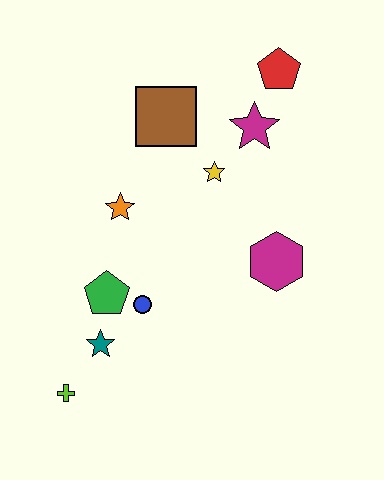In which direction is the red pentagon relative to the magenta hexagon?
The red pentagon is above the magenta hexagon.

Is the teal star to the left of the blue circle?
Yes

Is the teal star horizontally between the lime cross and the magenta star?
Yes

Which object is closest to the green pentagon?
The blue circle is closest to the green pentagon.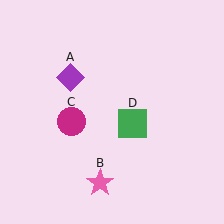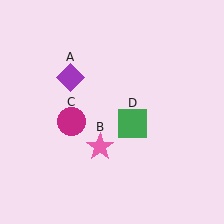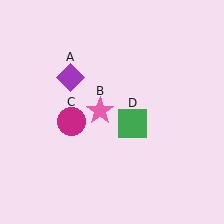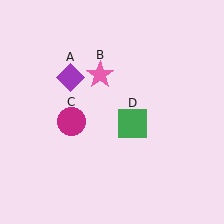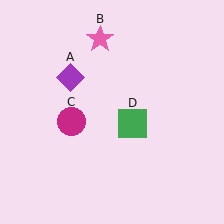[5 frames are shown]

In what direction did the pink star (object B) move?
The pink star (object B) moved up.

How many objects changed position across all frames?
1 object changed position: pink star (object B).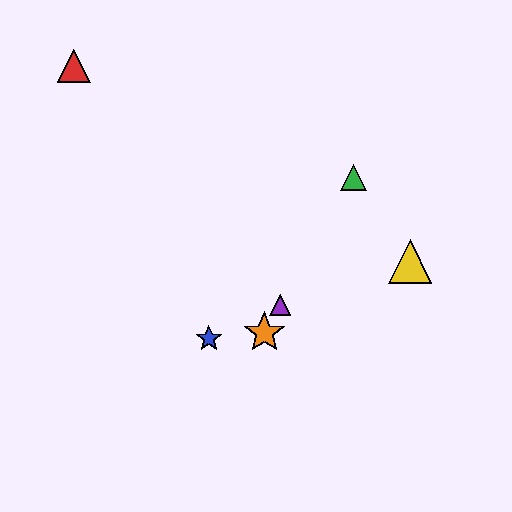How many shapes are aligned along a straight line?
3 shapes (the green triangle, the purple triangle, the orange star) are aligned along a straight line.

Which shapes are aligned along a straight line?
The green triangle, the purple triangle, the orange star are aligned along a straight line.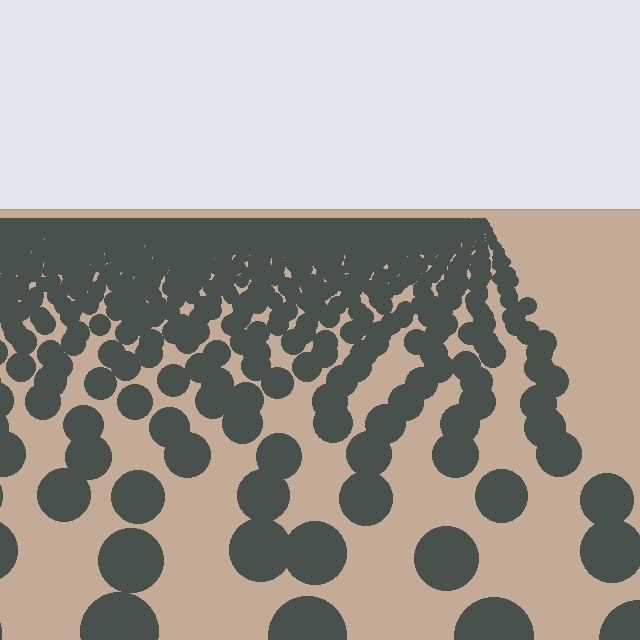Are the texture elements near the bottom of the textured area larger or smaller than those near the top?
Larger. Near the bottom, elements are closer to the viewer and appear at a bigger on-screen size.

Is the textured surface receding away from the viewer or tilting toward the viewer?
The surface is receding away from the viewer. Texture elements get smaller and denser toward the top.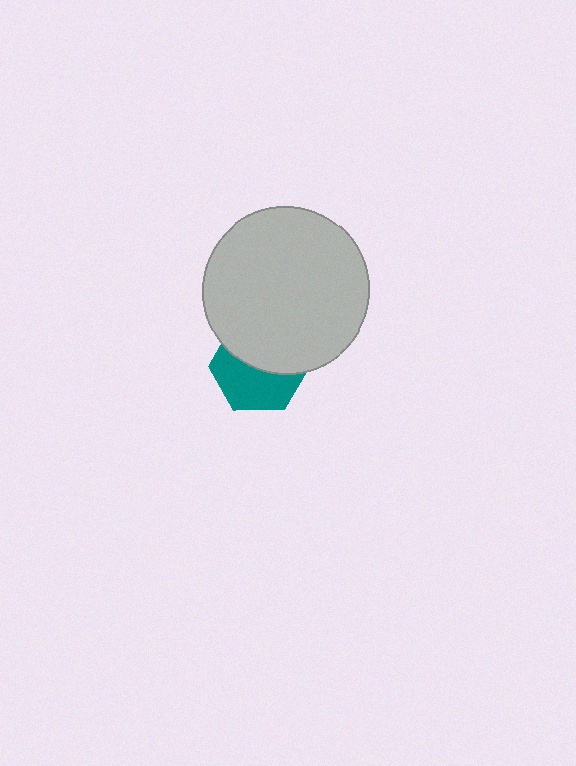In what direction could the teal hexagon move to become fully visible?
The teal hexagon could move down. That would shift it out from behind the light gray circle entirely.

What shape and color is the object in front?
The object in front is a light gray circle.